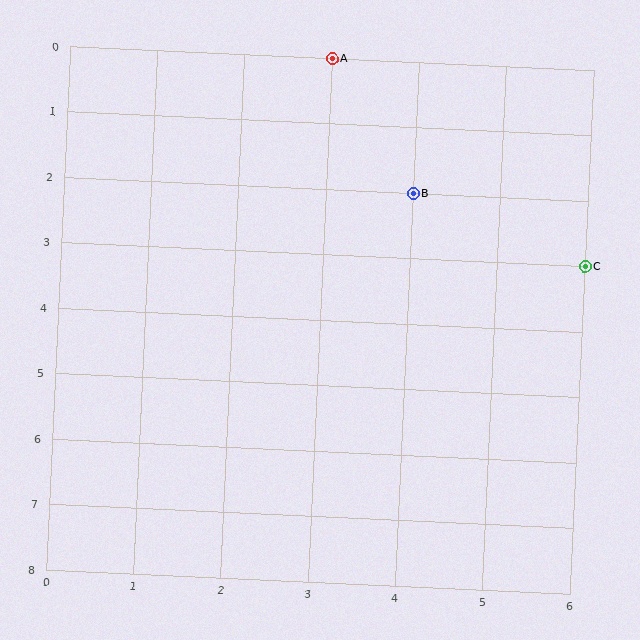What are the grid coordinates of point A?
Point A is at grid coordinates (3, 0).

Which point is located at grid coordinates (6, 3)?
Point C is at (6, 3).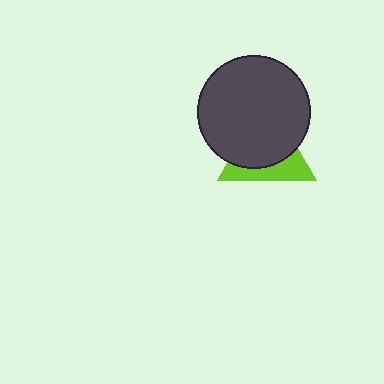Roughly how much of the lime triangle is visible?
A small part of it is visible (roughly 38%).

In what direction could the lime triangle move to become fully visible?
The lime triangle could move down. That would shift it out from behind the dark gray circle entirely.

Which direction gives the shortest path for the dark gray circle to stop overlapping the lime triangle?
Moving up gives the shortest separation.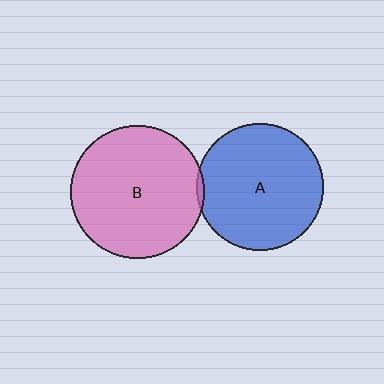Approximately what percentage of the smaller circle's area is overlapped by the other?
Approximately 5%.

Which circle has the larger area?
Circle B (pink).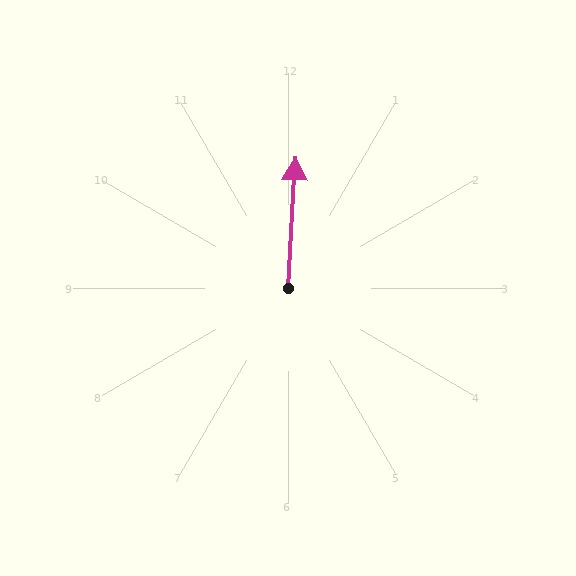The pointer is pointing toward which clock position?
Roughly 12 o'clock.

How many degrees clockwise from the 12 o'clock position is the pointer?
Approximately 3 degrees.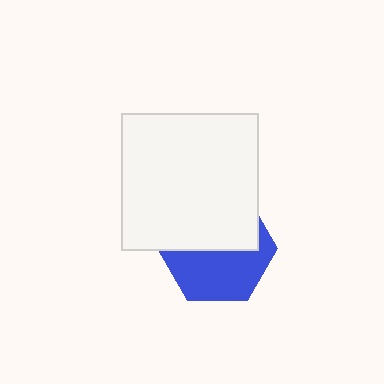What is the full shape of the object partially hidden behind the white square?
The partially hidden object is a blue hexagon.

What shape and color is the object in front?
The object in front is a white square.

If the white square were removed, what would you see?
You would see the complete blue hexagon.